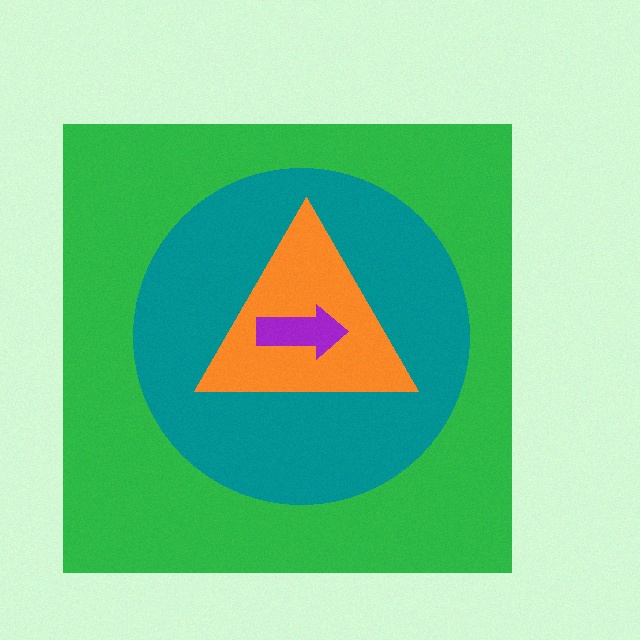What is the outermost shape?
The green square.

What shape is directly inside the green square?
The teal circle.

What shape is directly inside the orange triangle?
The purple arrow.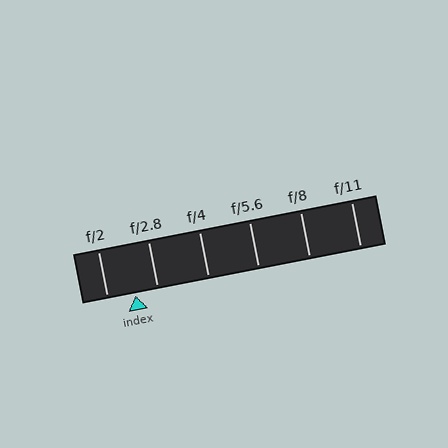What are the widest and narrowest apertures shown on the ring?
The widest aperture shown is f/2 and the narrowest is f/11.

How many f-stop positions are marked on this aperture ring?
There are 6 f-stop positions marked.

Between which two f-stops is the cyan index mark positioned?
The index mark is between f/2 and f/2.8.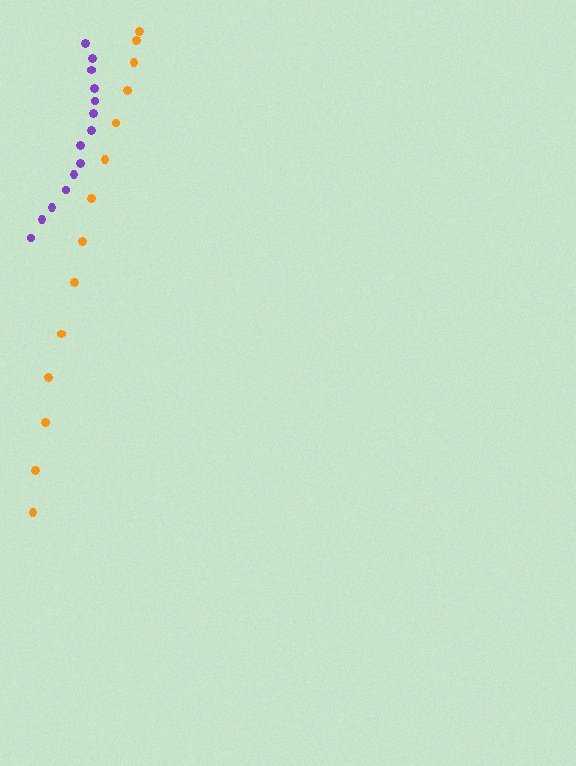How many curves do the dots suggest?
There are 2 distinct paths.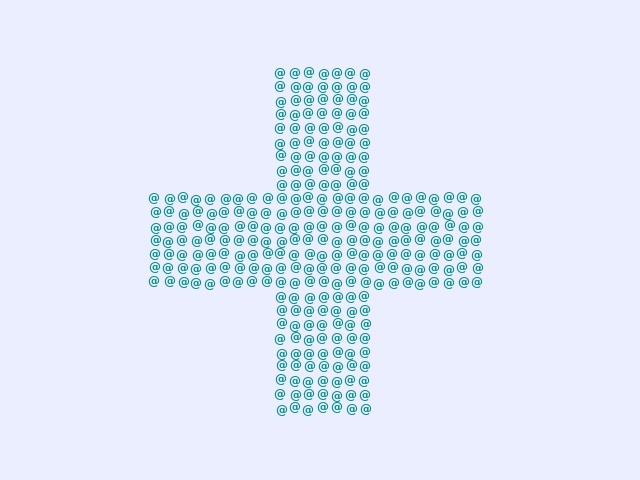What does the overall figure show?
The overall figure shows a cross.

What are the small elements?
The small elements are at signs.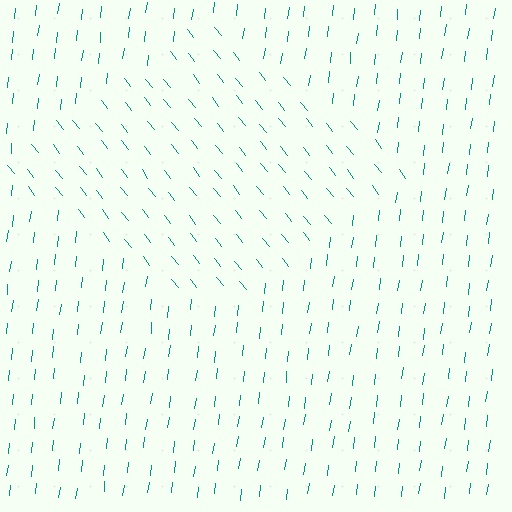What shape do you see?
I see a diamond.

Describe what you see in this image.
The image is filled with small teal line segments. A diamond region in the image has lines oriented differently from the surrounding lines, creating a visible texture boundary.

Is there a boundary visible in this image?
Yes, there is a texture boundary formed by a change in line orientation.